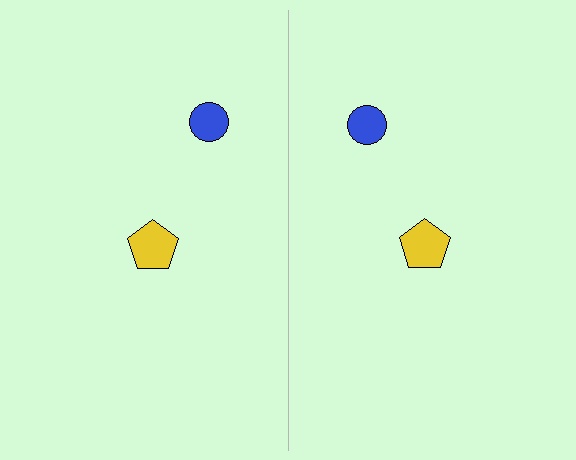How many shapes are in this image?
There are 4 shapes in this image.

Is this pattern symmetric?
Yes, this pattern has bilateral (reflection) symmetry.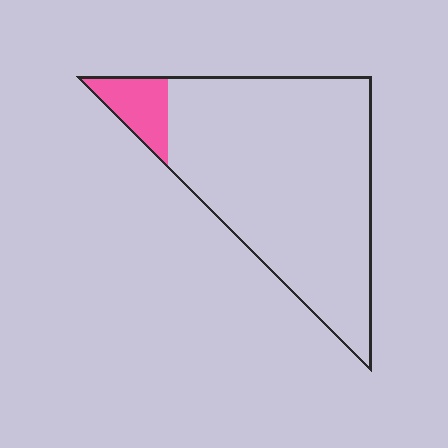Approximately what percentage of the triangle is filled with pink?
Approximately 10%.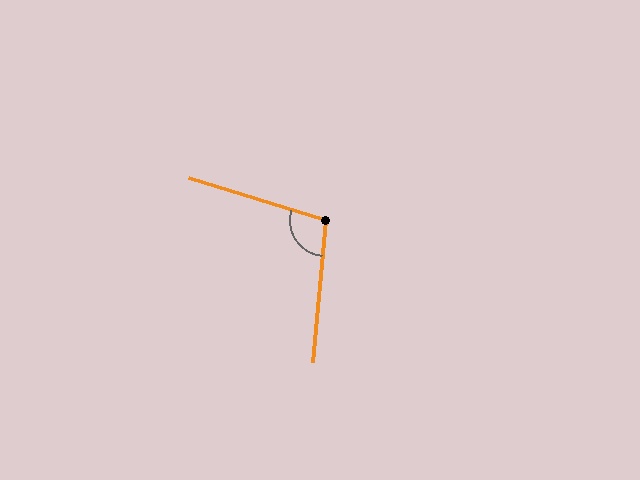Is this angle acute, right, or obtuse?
It is obtuse.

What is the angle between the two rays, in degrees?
Approximately 102 degrees.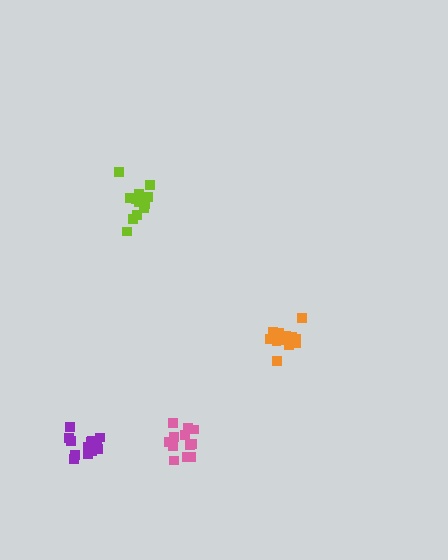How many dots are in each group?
Group 1: 13 dots, Group 2: 15 dots, Group 3: 12 dots, Group 4: 13 dots (53 total).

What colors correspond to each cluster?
The clusters are colored: orange, purple, pink, lime.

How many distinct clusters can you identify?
There are 4 distinct clusters.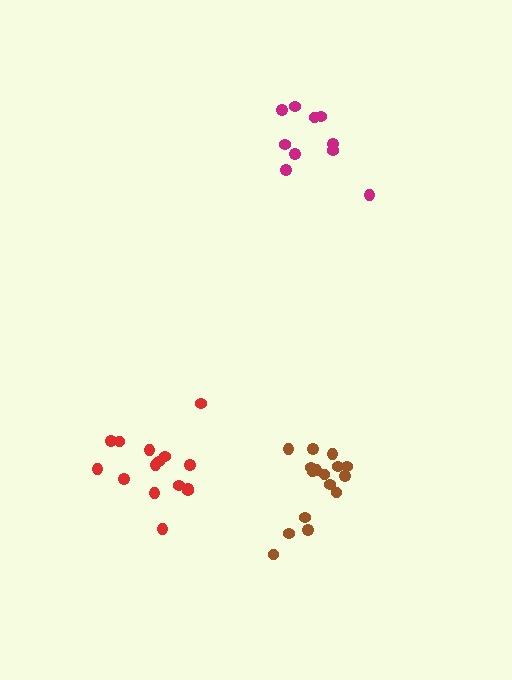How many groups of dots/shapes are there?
There are 3 groups.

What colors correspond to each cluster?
The clusters are colored: brown, red, magenta.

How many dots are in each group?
Group 1: 16 dots, Group 2: 15 dots, Group 3: 10 dots (41 total).